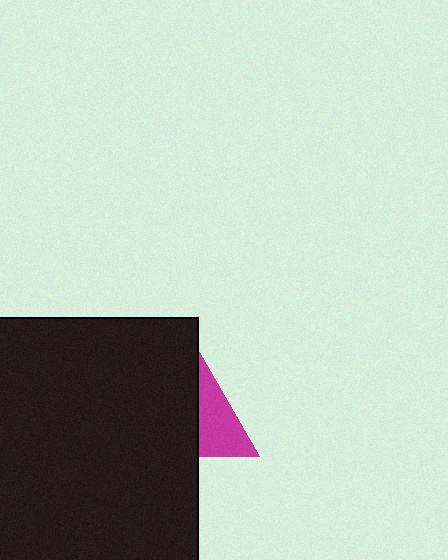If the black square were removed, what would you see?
You would see the complete magenta triangle.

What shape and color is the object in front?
The object in front is a black square.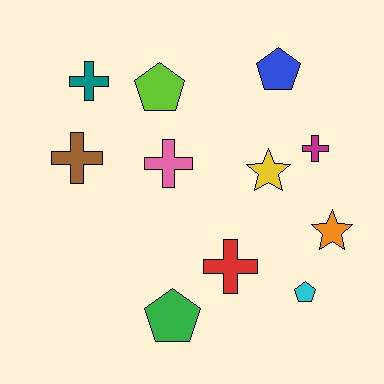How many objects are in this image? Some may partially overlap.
There are 11 objects.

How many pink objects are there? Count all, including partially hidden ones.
There is 1 pink object.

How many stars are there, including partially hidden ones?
There are 2 stars.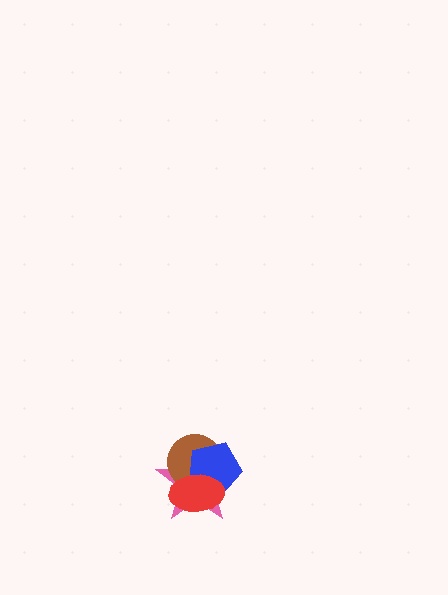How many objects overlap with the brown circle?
3 objects overlap with the brown circle.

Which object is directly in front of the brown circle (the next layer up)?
The blue pentagon is directly in front of the brown circle.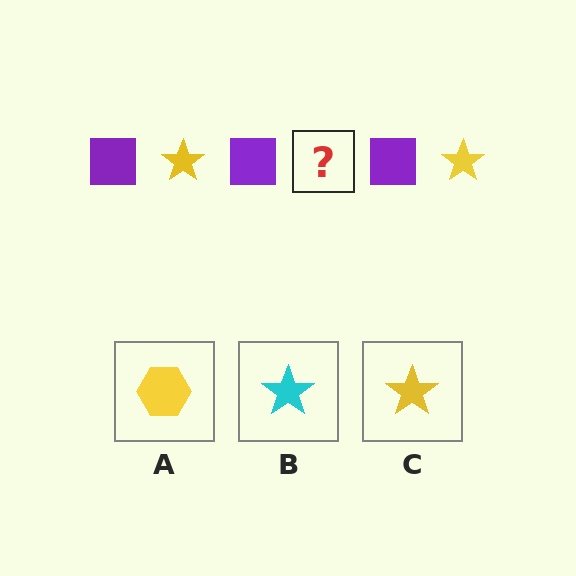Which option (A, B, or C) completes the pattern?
C.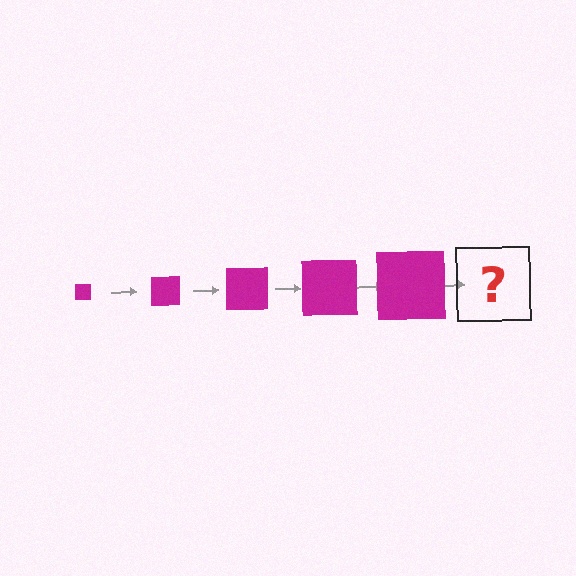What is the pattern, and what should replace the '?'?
The pattern is that the square gets progressively larger each step. The '?' should be a magenta square, larger than the previous one.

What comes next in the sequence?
The next element should be a magenta square, larger than the previous one.